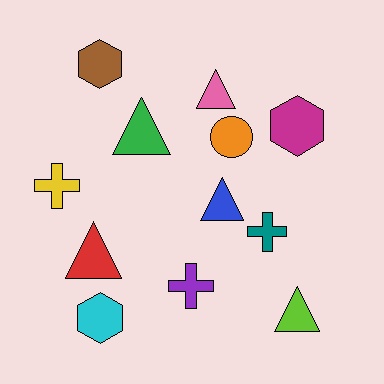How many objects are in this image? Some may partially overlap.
There are 12 objects.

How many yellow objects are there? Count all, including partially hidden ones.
There is 1 yellow object.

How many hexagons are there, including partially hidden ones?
There are 3 hexagons.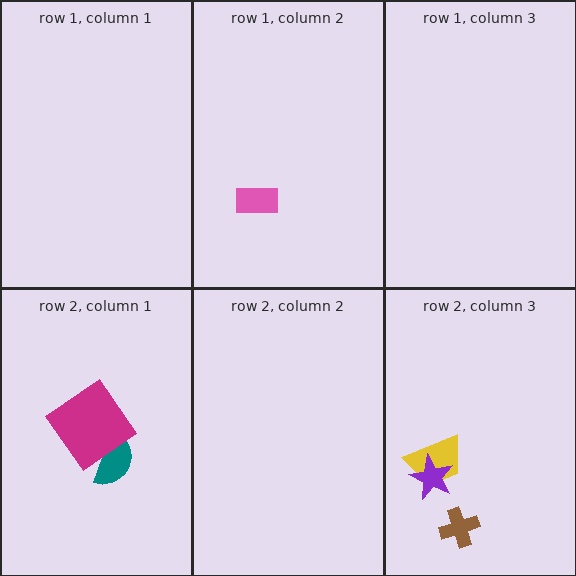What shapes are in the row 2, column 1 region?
The teal semicircle, the magenta diamond.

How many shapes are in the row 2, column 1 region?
2.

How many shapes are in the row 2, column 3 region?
3.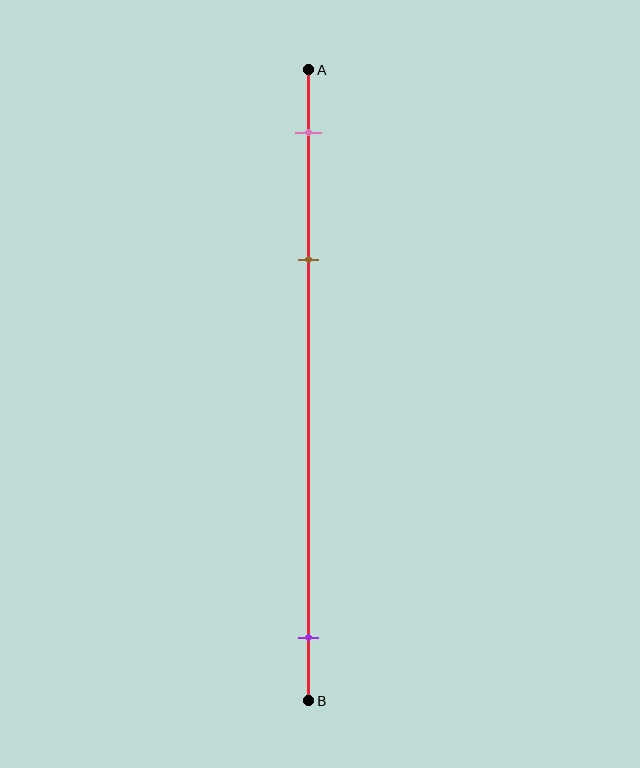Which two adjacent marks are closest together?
The pink and brown marks are the closest adjacent pair.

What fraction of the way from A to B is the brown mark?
The brown mark is approximately 30% (0.3) of the way from A to B.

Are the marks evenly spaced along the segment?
No, the marks are not evenly spaced.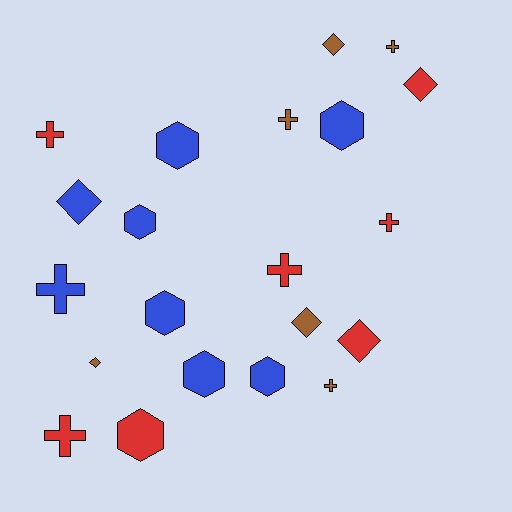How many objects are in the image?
There are 21 objects.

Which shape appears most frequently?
Cross, with 8 objects.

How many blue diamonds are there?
There is 1 blue diamond.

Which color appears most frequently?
Blue, with 8 objects.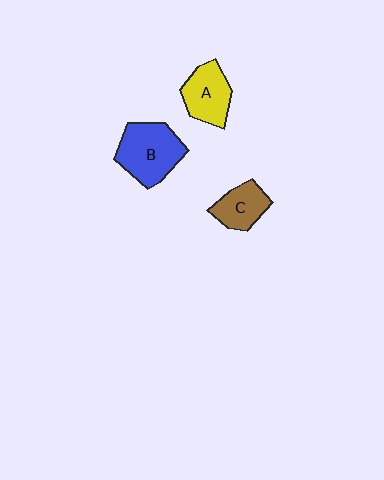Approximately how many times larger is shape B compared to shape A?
Approximately 1.4 times.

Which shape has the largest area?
Shape B (blue).